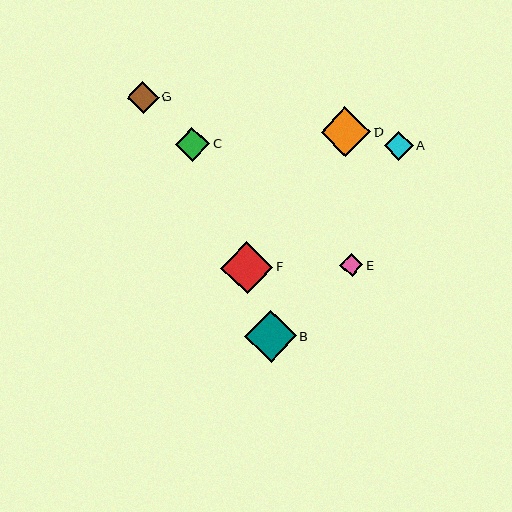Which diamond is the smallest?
Diamond E is the smallest with a size of approximately 23 pixels.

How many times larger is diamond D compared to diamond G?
Diamond D is approximately 1.5 times the size of diamond G.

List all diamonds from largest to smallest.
From largest to smallest: F, B, D, C, G, A, E.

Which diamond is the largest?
Diamond F is the largest with a size of approximately 52 pixels.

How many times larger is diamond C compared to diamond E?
Diamond C is approximately 1.5 times the size of diamond E.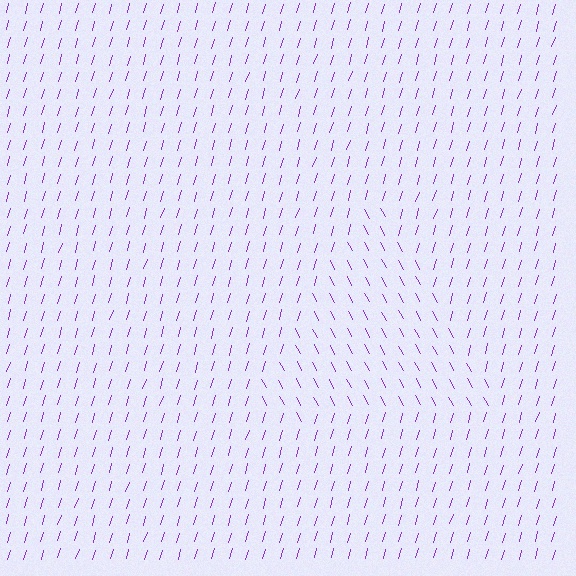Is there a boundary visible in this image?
Yes, there is a texture boundary formed by a change in line orientation.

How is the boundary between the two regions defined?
The boundary is defined purely by a change in line orientation (approximately 45 degrees difference). All lines are the same color and thickness.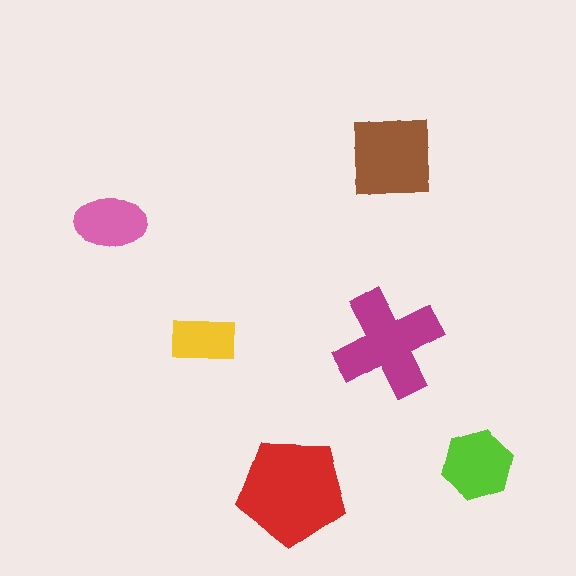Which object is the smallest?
The yellow rectangle.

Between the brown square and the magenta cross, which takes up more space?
The magenta cross.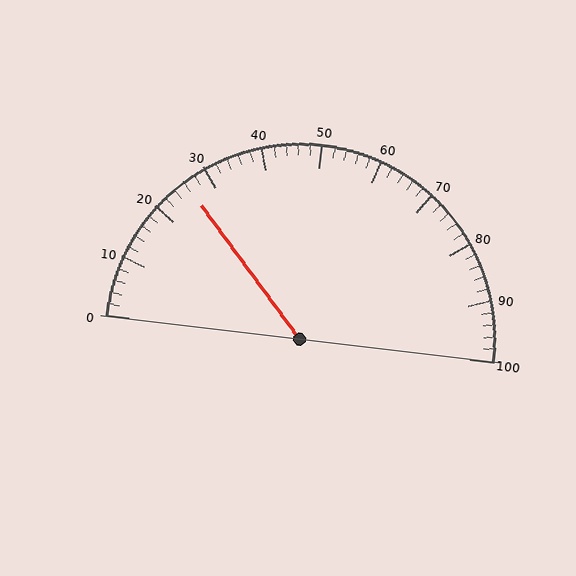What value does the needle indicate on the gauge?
The needle indicates approximately 26.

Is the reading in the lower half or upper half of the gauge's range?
The reading is in the lower half of the range (0 to 100).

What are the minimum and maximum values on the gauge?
The gauge ranges from 0 to 100.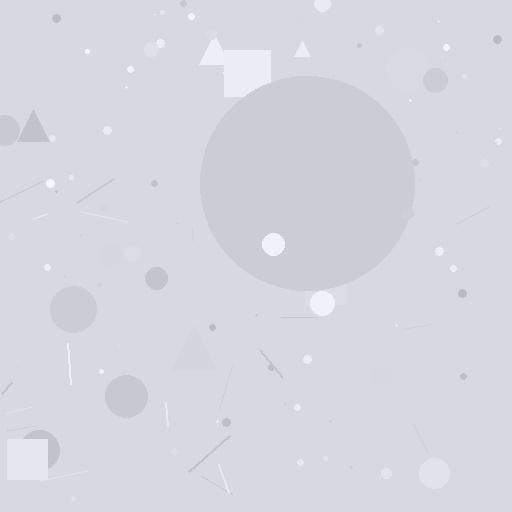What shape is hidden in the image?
A circle is hidden in the image.